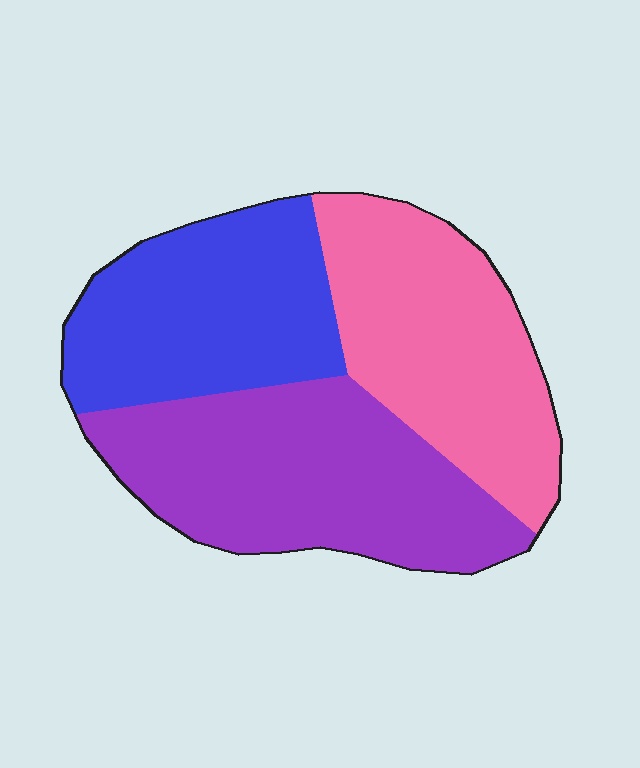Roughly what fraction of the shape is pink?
Pink covers around 30% of the shape.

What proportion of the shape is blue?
Blue takes up about one third (1/3) of the shape.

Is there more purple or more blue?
Purple.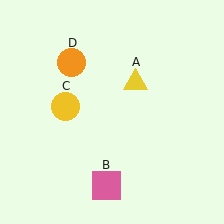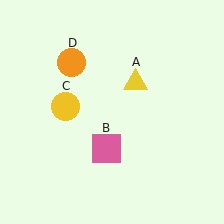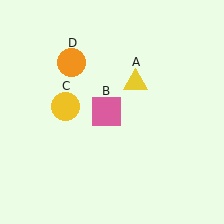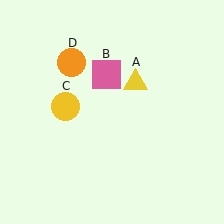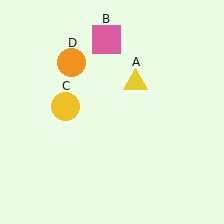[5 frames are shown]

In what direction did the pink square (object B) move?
The pink square (object B) moved up.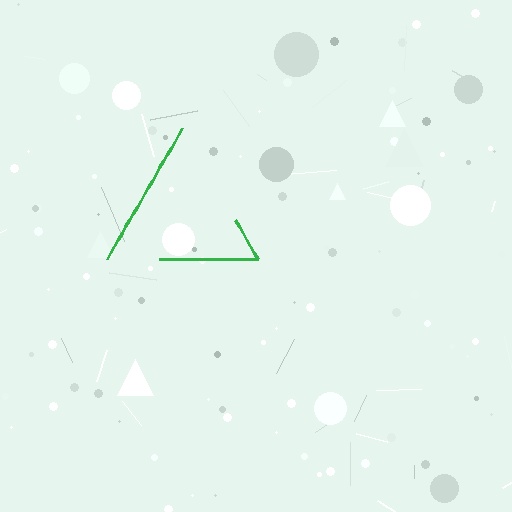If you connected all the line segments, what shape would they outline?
They would outline a triangle.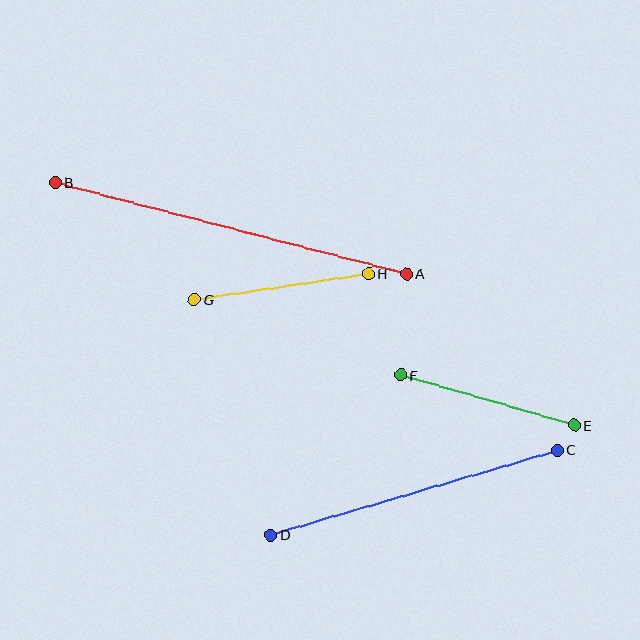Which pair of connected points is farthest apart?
Points A and B are farthest apart.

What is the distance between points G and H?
The distance is approximately 176 pixels.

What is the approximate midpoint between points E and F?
The midpoint is at approximately (488, 400) pixels.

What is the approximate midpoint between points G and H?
The midpoint is at approximately (282, 287) pixels.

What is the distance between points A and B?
The distance is approximately 363 pixels.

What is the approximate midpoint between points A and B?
The midpoint is at approximately (231, 228) pixels.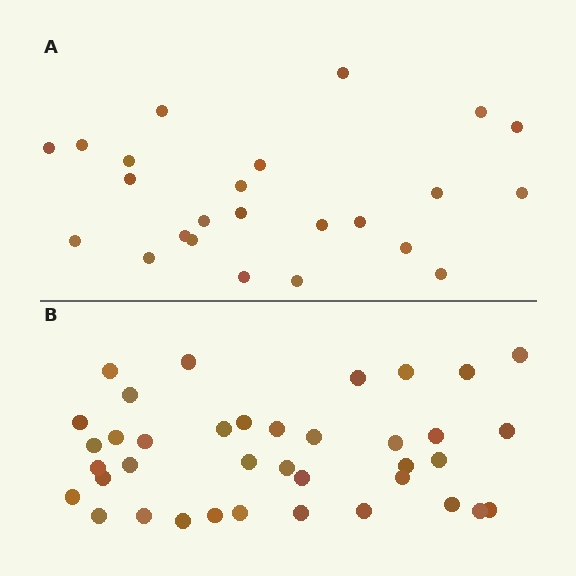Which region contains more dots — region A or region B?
Region B (the bottom region) has more dots.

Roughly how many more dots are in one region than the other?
Region B has approximately 15 more dots than region A.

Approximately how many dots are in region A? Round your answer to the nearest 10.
About 20 dots. (The exact count is 24, which rounds to 20.)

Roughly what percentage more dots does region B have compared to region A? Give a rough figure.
About 60% more.